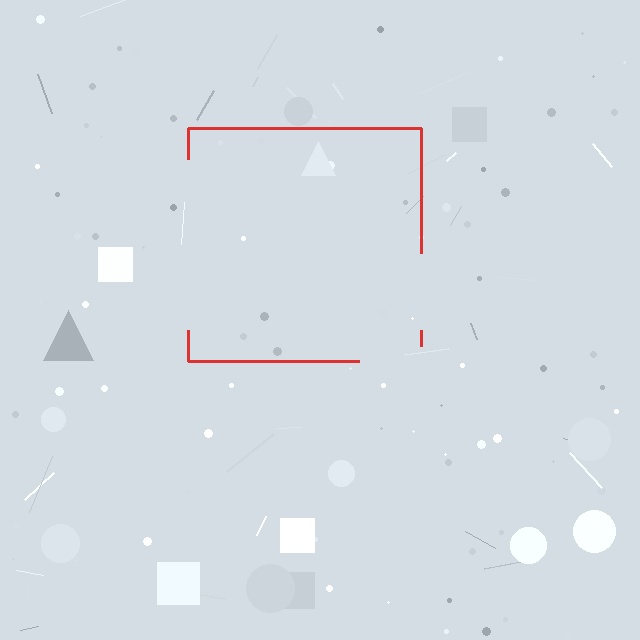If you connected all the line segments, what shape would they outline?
They would outline a square.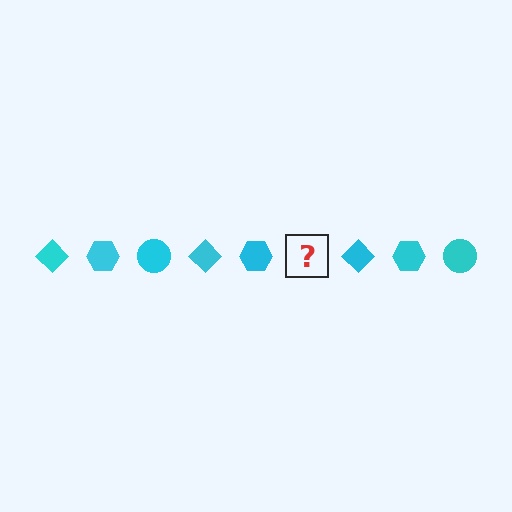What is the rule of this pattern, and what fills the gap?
The rule is that the pattern cycles through diamond, hexagon, circle shapes in cyan. The gap should be filled with a cyan circle.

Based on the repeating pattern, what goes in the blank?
The blank should be a cyan circle.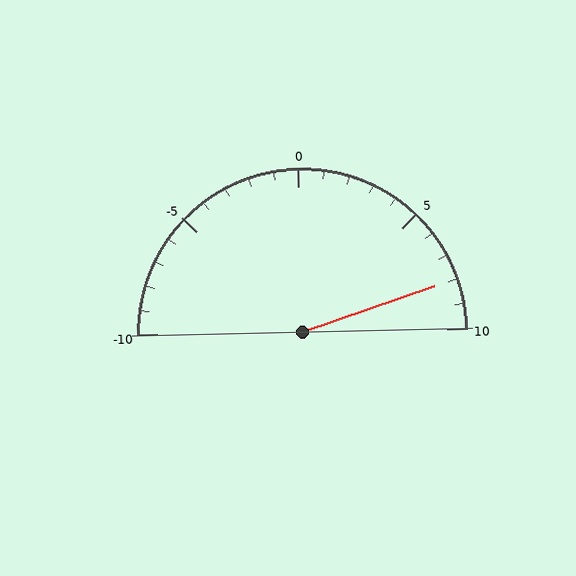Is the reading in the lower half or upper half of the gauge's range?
The reading is in the upper half of the range (-10 to 10).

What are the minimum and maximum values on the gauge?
The gauge ranges from -10 to 10.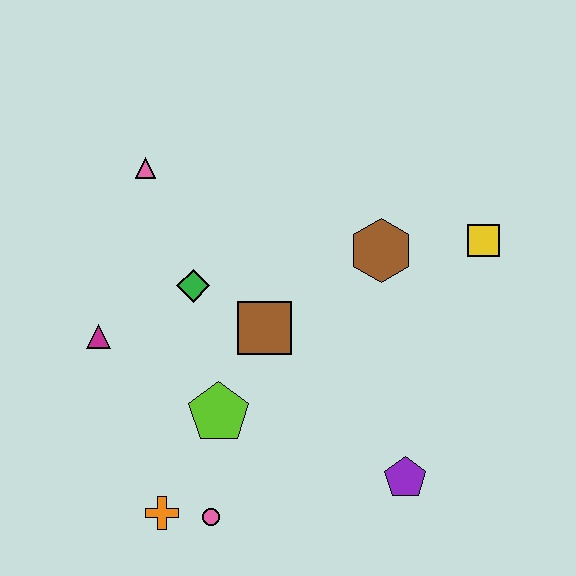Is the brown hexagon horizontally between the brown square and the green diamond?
No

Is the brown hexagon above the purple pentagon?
Yes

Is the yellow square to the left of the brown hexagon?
No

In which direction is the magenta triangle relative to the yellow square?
The magenta triangle is to the left of the yellow square.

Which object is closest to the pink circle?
The orange cross is closest to the pink circle.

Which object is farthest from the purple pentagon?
The pink triangle is farthest from the purple pentagon.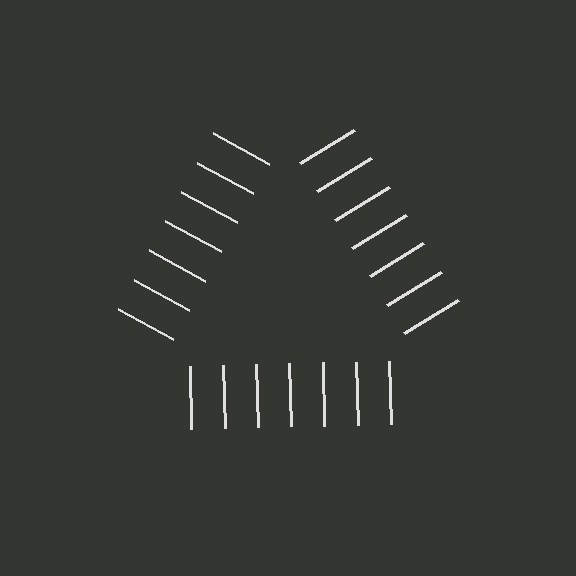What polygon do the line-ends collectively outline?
An illusory triangle — the line segments terminate on its edges but no continuous stroke is drawn.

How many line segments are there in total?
21 — 7 along each of the 3 edges.